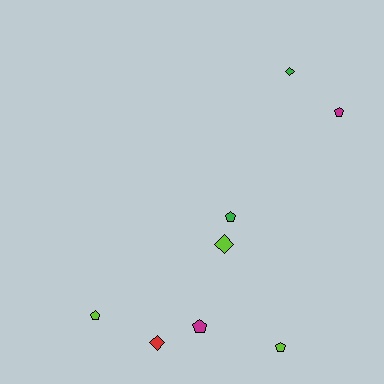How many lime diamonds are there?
There is 1 lime diamond.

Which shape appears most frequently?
Pentagon, with 5 objects.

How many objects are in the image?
There are 8 objects.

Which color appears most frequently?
Lime, with 3 objects.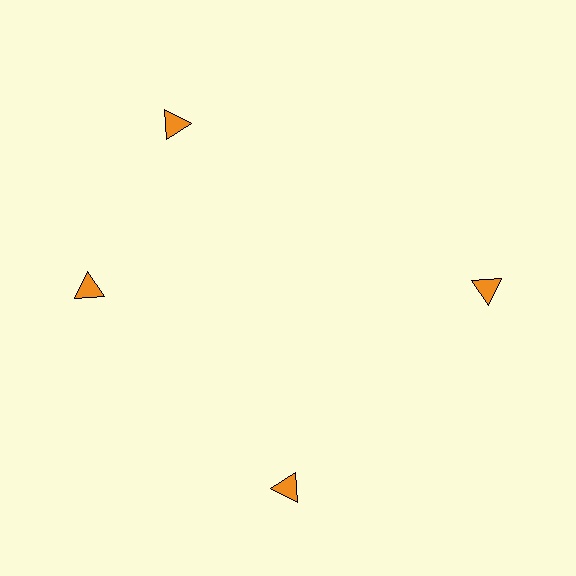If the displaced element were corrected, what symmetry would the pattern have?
It would have 4-fold rotational symmetry — the pattern would map onto itself every 90 degrees.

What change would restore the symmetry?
The symmetry would be restored by rotating it back into even spacing with its neighbors so that all 4 triangles sit at equal angles and equal distance from the center.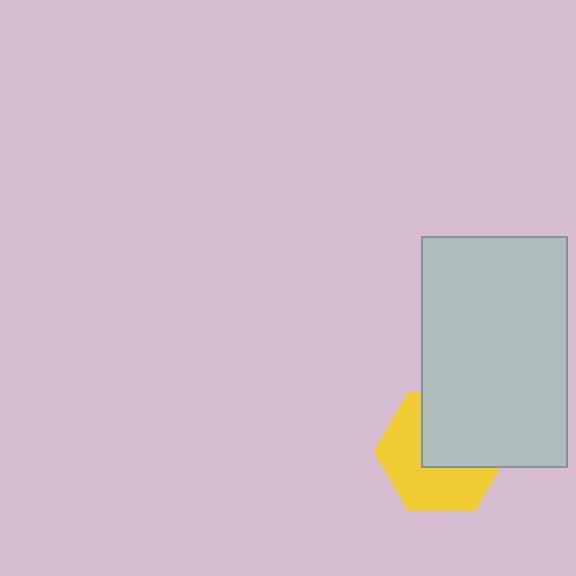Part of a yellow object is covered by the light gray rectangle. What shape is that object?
It is a hexagon.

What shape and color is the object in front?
The object in front is a light gray rectangle.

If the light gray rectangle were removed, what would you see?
You would see the complete yellow hexagon.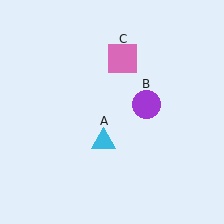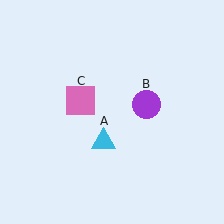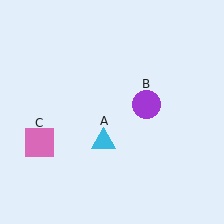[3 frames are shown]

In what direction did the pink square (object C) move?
The pink square (object C) moved down and to the left.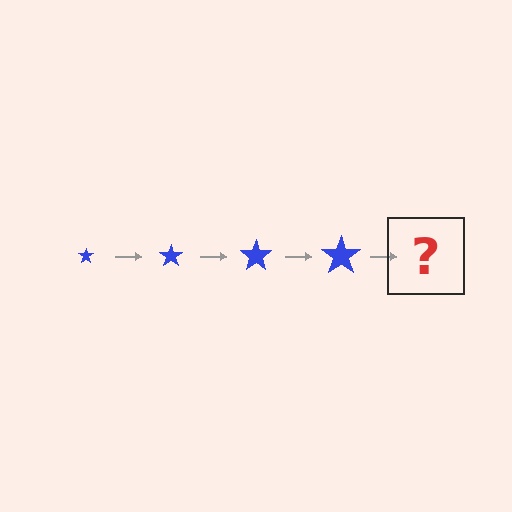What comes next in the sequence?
The next element should be a blue star, larger than the previous one.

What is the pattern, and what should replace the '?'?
The pattern is that the star gets progressively larger each step. The '?' should be a blue star, larger than the previous one.